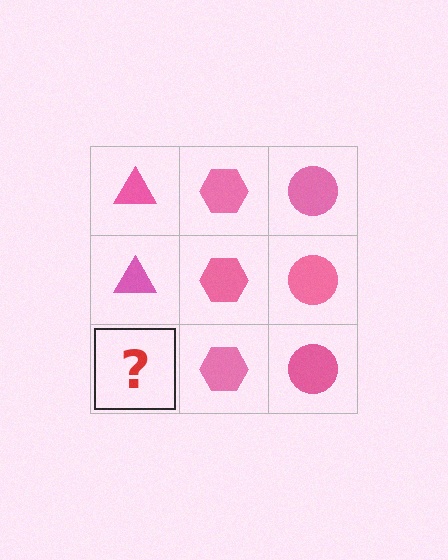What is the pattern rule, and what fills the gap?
The rule is that each column has a consistent shape. The gap should be filled with a pink triangle.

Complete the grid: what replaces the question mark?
The question mark should be replaced with a pink triangle.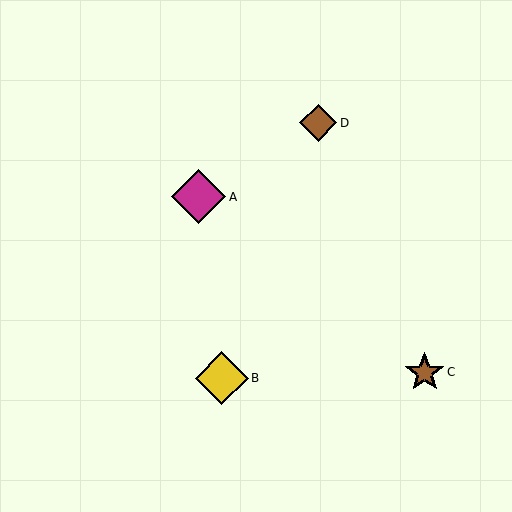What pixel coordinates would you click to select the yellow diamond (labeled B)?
Click at (222, 378) to select the yellow diamond B.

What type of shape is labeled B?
Shape B is a yellow diamond.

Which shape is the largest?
The magenta diamond (labeled A) is the largest.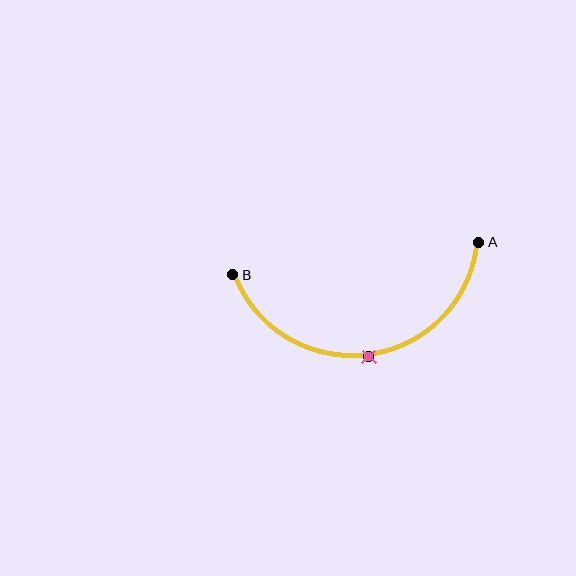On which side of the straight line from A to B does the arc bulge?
The arc bulges below the straight line connecting A and B.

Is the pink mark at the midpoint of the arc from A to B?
Yes. The pink mark lies on the arc at equal arc-length from both A and B — it is the arc midpoint.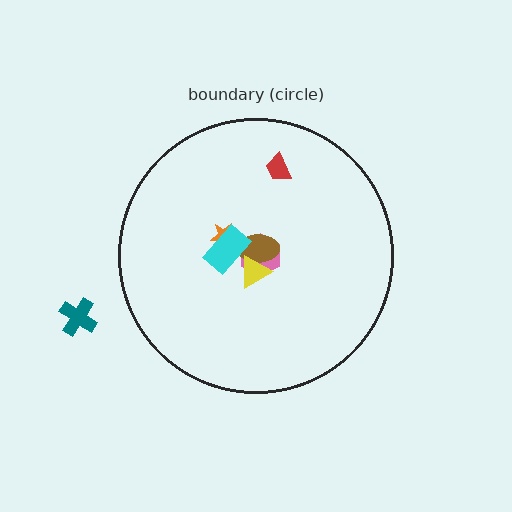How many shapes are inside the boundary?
6 inside, 1 outside.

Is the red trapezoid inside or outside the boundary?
Inside.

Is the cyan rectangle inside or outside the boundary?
Inside.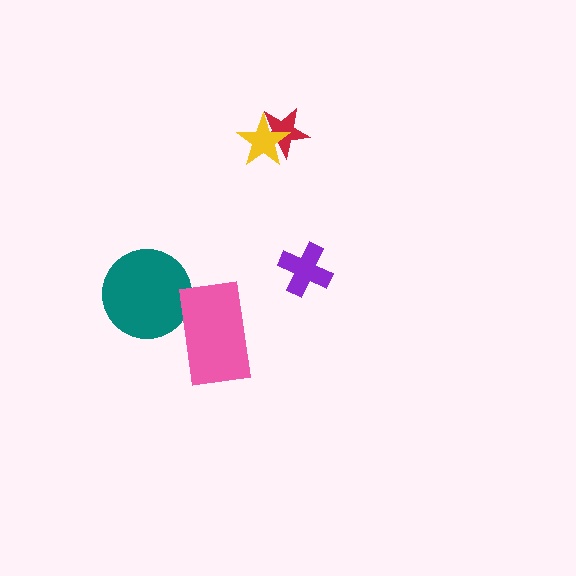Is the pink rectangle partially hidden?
No, no other shape covers it.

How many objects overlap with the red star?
1 object overlaps with the red star.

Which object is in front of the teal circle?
The pink rectangle is in front of the teal circle.